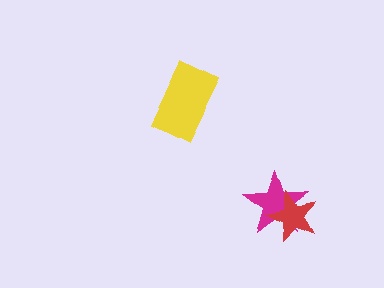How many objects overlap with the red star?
1 object overlaps with the red star.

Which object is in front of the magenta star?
The red star is in front of the magenta star.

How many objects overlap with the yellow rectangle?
0 objects overlap with the yellow rectangle.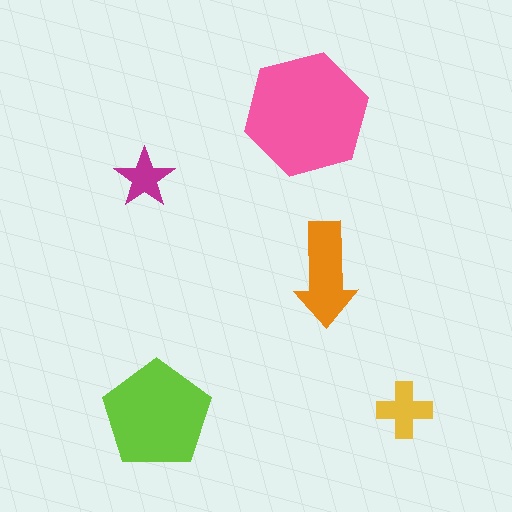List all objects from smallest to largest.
The magenta star, the yellow cross, the orange arrow, the lime pentagon, the pink hexagon.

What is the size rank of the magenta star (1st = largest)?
5th.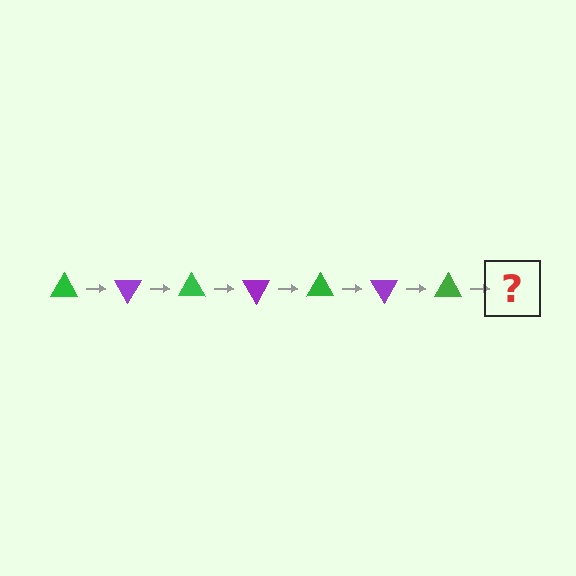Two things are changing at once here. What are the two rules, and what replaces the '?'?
The two rules are that it rotates 60 degrees each step and the color cycles through green and purple. The '?' should be a purple triangle, rotated 420 degrees from the start.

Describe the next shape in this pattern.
It should be a purple triangle, rotated 420 degrees from the start.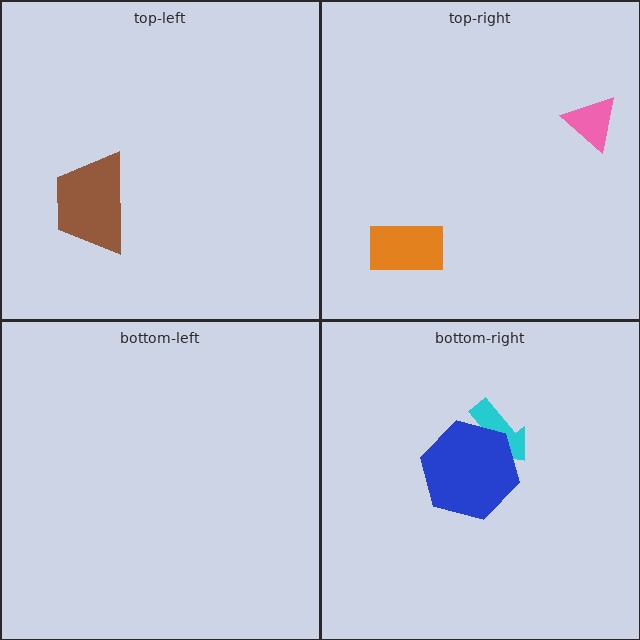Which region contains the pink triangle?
The top-right region.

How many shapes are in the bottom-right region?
2.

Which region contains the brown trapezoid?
The top-left region.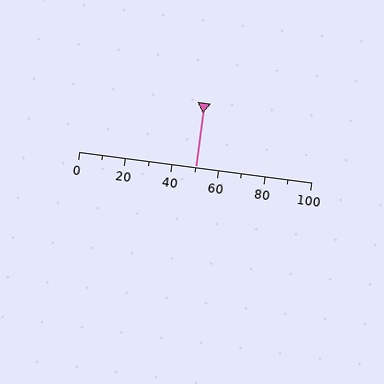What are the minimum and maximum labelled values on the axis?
The axis runs from 0 to 100.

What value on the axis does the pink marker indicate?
The marker indicates approximately 50.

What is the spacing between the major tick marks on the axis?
The major ticks are spaced 20 apart.